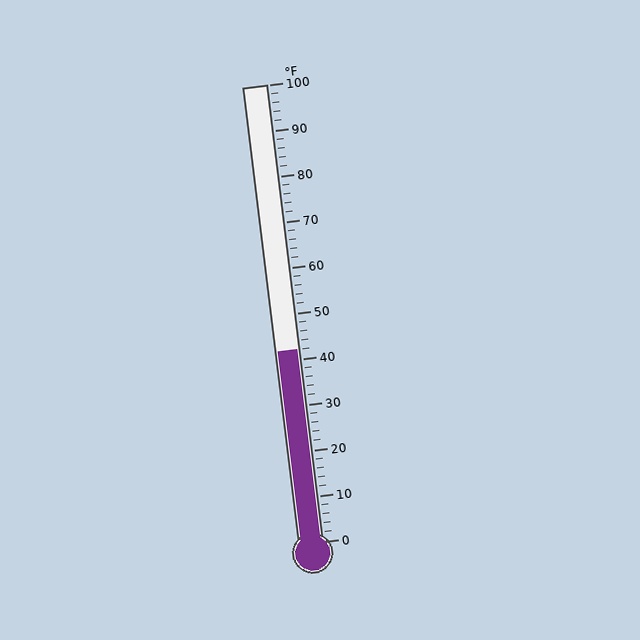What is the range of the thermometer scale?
The thermometer scale ranges from 0°F to 100°F.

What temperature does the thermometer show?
The thermometer shows approximately 42°F.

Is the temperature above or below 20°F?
The temperature is above 20°F.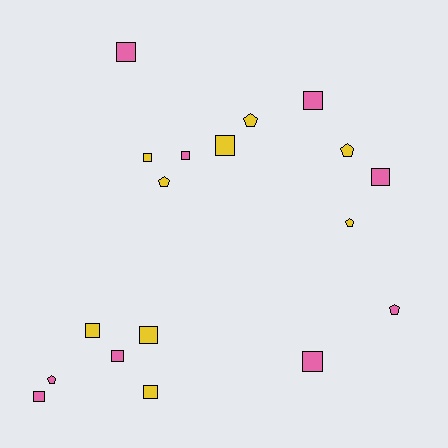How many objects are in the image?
There are 18 objects.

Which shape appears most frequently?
Square, with 12 objects.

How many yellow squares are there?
There are 5 yellow squares.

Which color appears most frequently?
Yellow, with 9 objects.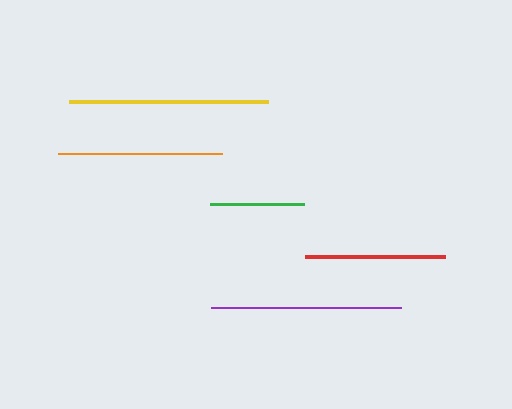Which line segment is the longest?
The yellow line is the longest at approximately 199 pixels.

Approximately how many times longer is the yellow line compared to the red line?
The yellow line is approximately 1.4 times the length of the red line.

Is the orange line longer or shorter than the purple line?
The purple line is longer than the orange line.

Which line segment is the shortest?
The green line is the shortest at approximately 93 pixels.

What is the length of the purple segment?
The purple segment is approximately 189 pixels long.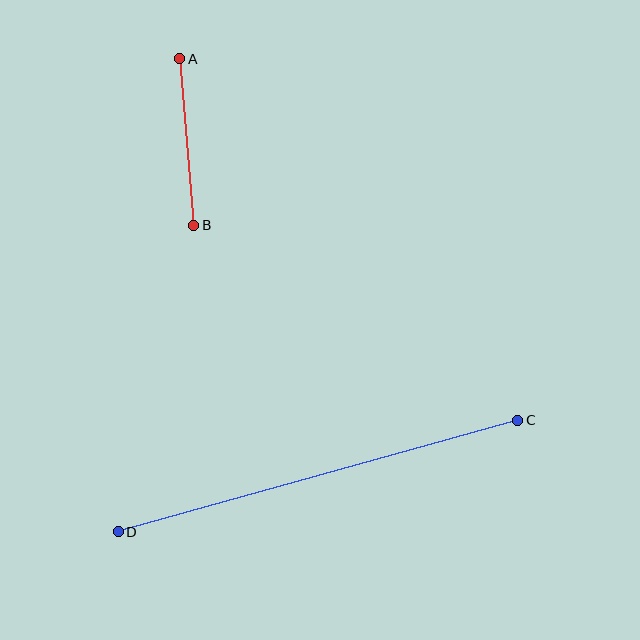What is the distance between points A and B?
The distance is approximately 167 pixels.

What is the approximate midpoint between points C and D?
The midpoint is at approximately (318, 476) pixels.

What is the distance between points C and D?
The distance is approximately 415 pixels.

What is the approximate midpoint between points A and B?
The midpoint is at approximately (187, 142) pixels.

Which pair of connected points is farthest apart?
Points C and D are farthest apart.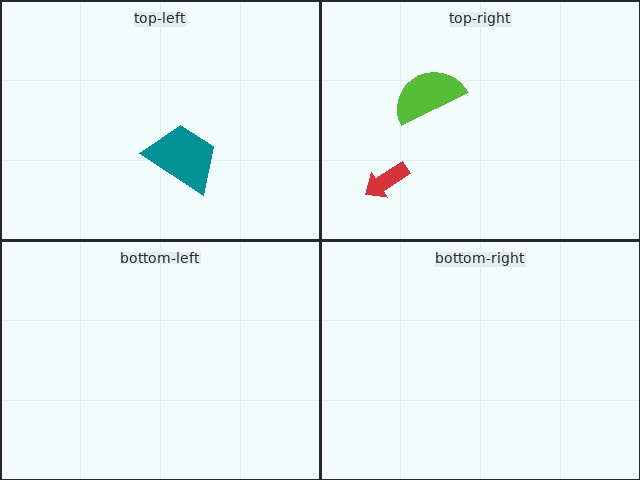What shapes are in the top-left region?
The teal trapezoid.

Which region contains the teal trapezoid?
The top-left region.